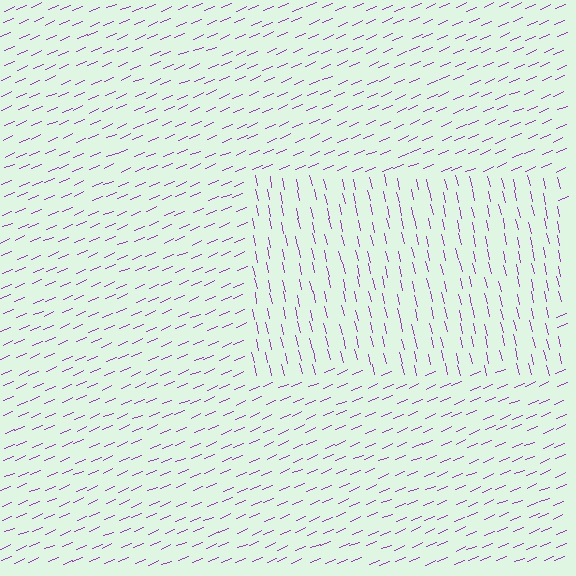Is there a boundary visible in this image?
Yes, there is a texture boundary formed by a change in line orientation.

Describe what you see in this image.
The image is filled with small purple line segments. A rectangle region in the image has lines oriented differently from the surrounding lines, creating a visible texture boundary.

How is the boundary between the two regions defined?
The boundary is defined purely by a change in line orientation (approximately 80 degrees difference). All lines are the same color and thickness.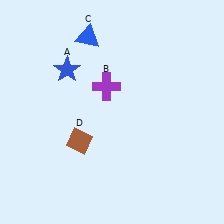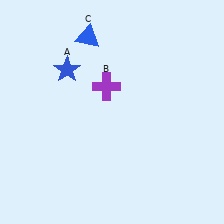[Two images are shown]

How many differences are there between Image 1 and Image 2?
There is 1 difference between the two images.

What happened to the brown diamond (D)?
The brown diamond (D) was removed in Image 2. It was in the bottom-left area of Image 1.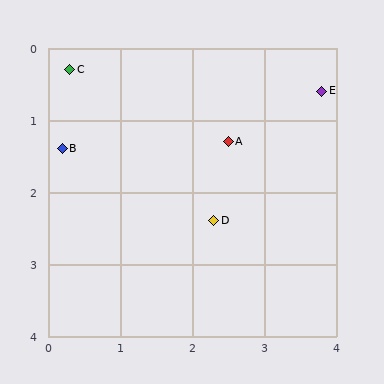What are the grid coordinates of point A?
Point A is at approximately (2.5, 1.3).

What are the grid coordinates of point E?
Point E is at approximately (3.8, 0.6).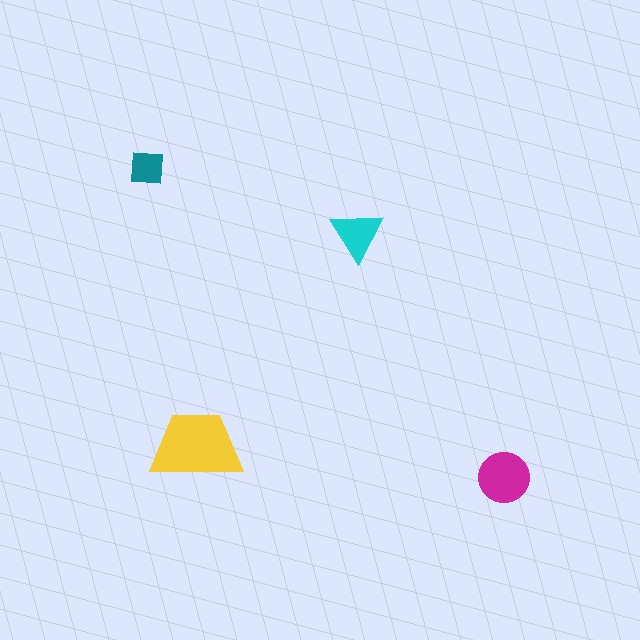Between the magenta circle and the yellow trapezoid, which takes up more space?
The yellow trapezoid.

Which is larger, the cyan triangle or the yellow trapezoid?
The yellow trapezoid.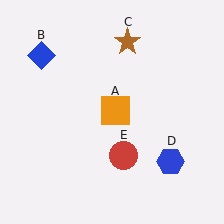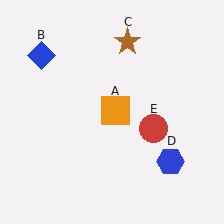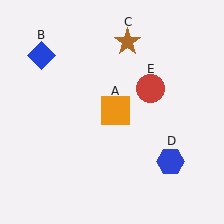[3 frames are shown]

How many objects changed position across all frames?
1 object changed position: red circle (object E).